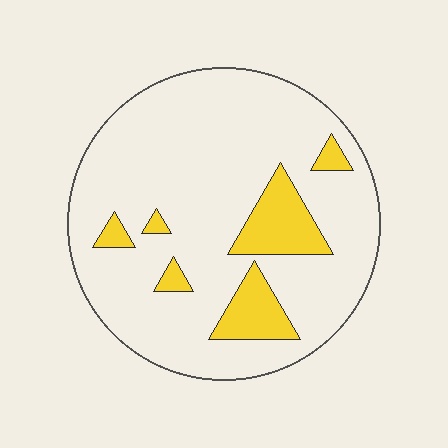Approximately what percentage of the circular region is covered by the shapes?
Approximately 15%.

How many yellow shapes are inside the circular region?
6.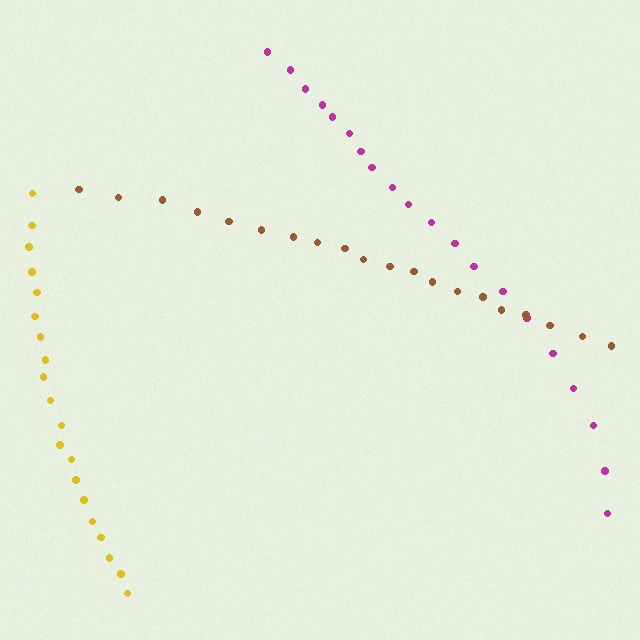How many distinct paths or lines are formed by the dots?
There are 3 distinct paths.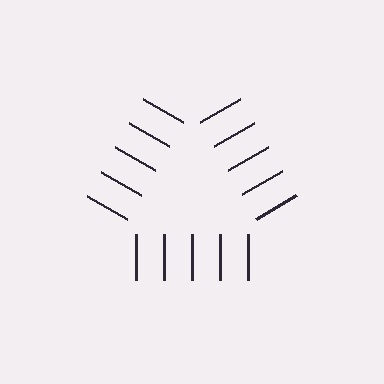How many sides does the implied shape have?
3 sides — the line-ends trace a triangle.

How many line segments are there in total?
15 — 5 along each of the 3 edges.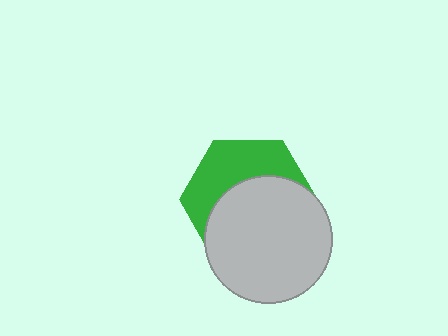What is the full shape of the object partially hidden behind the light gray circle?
The partially hidden object is a green hexagon.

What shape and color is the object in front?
The object in front is a light gray circle.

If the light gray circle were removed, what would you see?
You would see the complete green hexagon.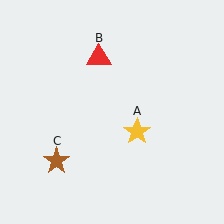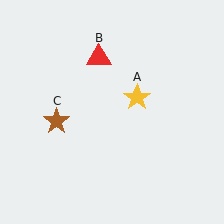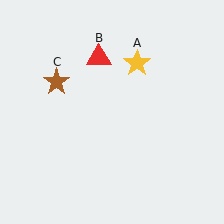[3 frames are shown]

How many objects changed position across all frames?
2 objects changed position: yellow star (object A), brown star (object C).